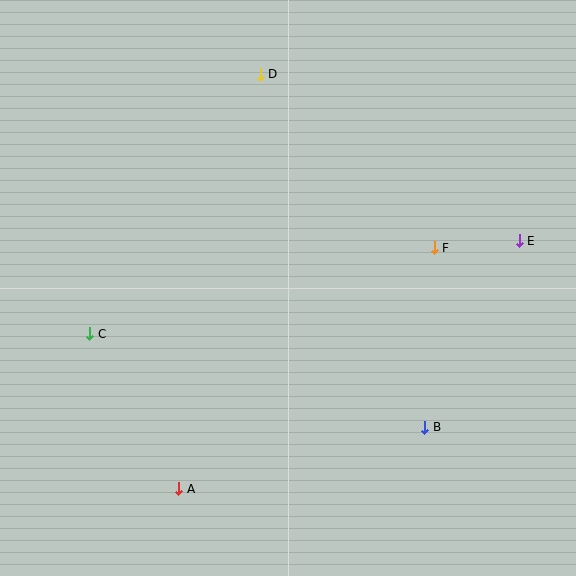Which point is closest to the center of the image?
Point F at (434, 248) is closest to the center.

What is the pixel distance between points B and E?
The distance between B and E is 209 pixels.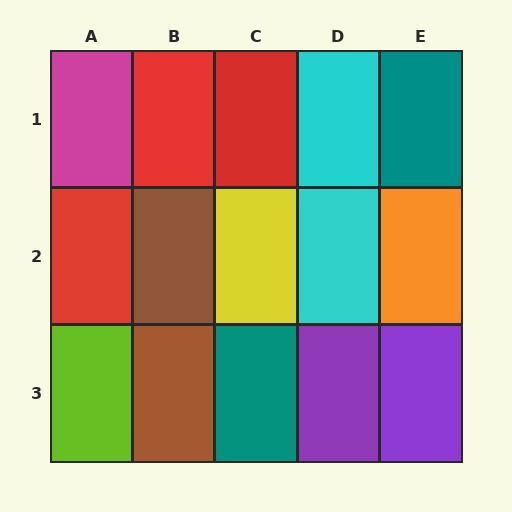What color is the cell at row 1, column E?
Teal.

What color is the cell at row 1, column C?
Red.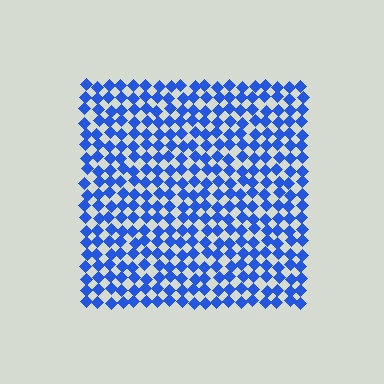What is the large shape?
The large shape is a square.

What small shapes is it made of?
It is made of small diamonds.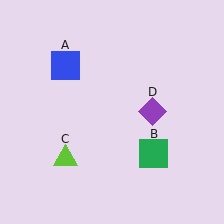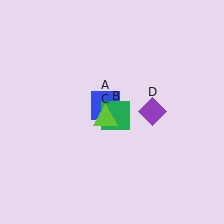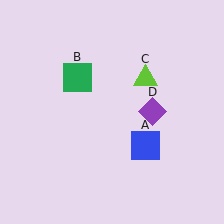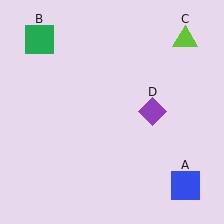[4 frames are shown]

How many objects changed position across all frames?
3 objects changed position: blue square (object A), green square (object B), lime triangle (object C).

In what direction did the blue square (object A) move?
The blue square (object A) moved down and to the right.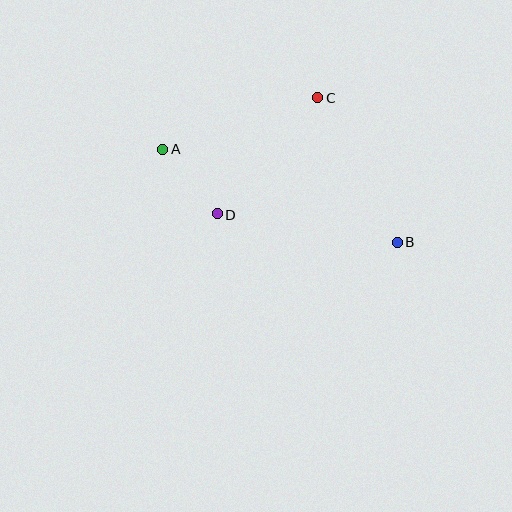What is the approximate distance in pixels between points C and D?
The distance between C and D is approximately 154 pixels.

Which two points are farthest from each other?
Points A and B are farthest from each other.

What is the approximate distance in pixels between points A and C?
The distance between A and C is approximately 164 pixels.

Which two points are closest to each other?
Points A and D are closest to each other.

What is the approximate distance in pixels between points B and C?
The distance between B and C is approximately 165 pixels.